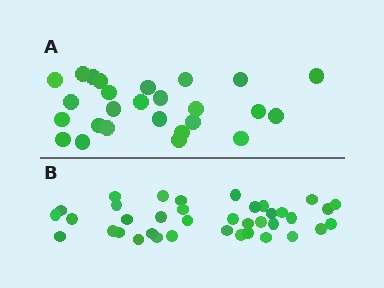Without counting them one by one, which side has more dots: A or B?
Region B (the bottom region) has more dots.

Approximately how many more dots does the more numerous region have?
Region B has roughly 12 or so more dots than region A.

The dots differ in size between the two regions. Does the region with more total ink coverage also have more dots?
No. Region A has more total ink coverage because its dots are larger, but region B actually contains more individual dots. Total area can be misleading — the number of items is what matters here.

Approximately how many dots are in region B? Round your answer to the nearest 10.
About 40 dots. (The exact count is 38, which rounds to 40.)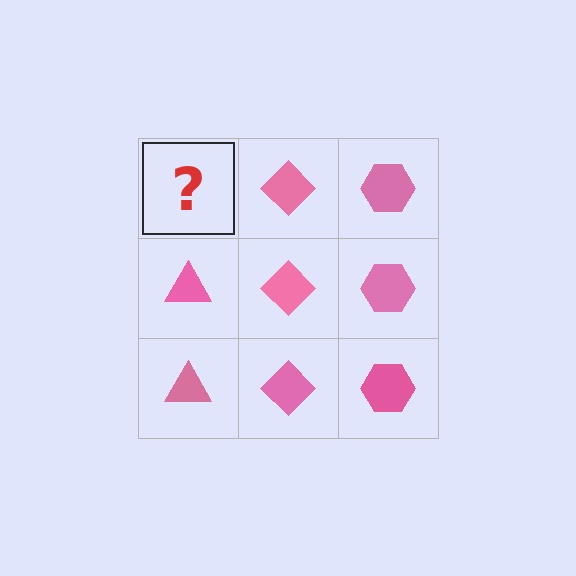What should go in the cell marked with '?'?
The missing cell should contain a pink triangle.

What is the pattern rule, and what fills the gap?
The rule is that each column has a consistent shape. The gap should be filled with a pink triangle.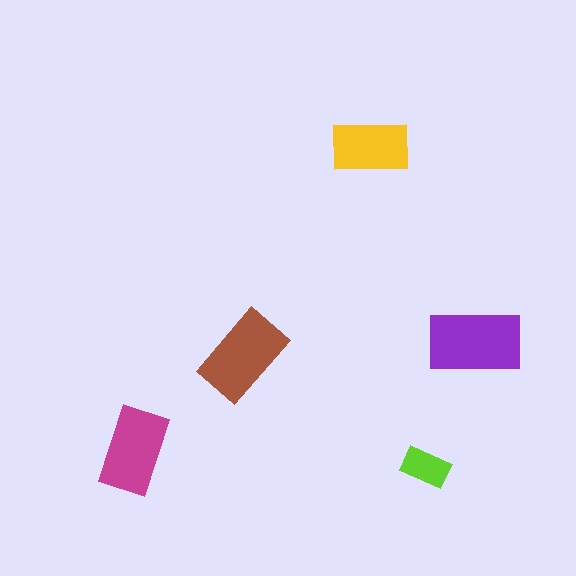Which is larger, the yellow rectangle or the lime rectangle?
The yellow one.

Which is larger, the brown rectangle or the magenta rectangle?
The brown one.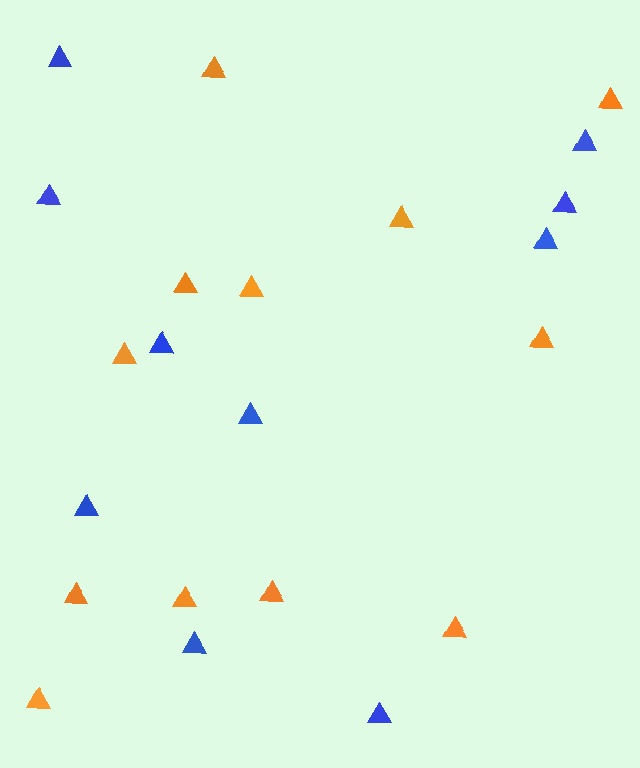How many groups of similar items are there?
There are 2 groups: one group of orange triangles (12) and one group of blue triangles (10).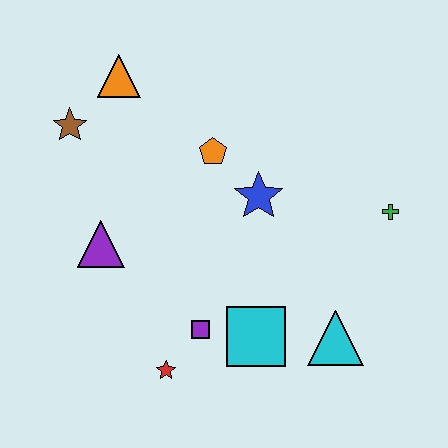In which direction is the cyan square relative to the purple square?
The cyan square is to the right of the purple square.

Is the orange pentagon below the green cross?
No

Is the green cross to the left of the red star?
No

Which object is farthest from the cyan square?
The orange triangle is farthest from the cyan square.